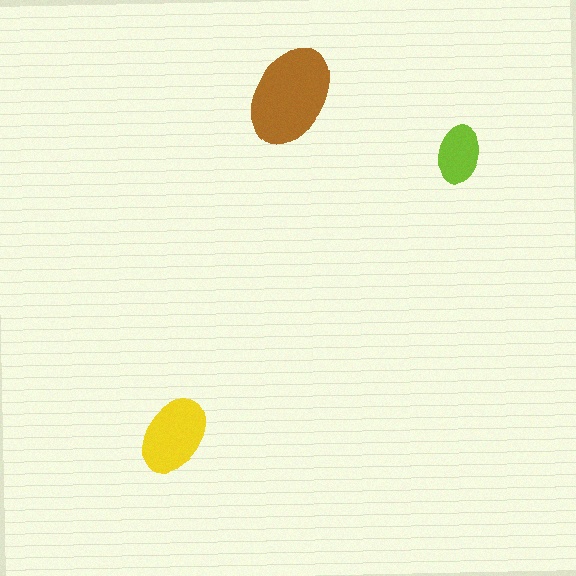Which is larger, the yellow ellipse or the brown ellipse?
The brown one.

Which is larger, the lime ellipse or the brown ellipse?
The brown one.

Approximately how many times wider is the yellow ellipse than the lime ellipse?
About 1.5 times wider.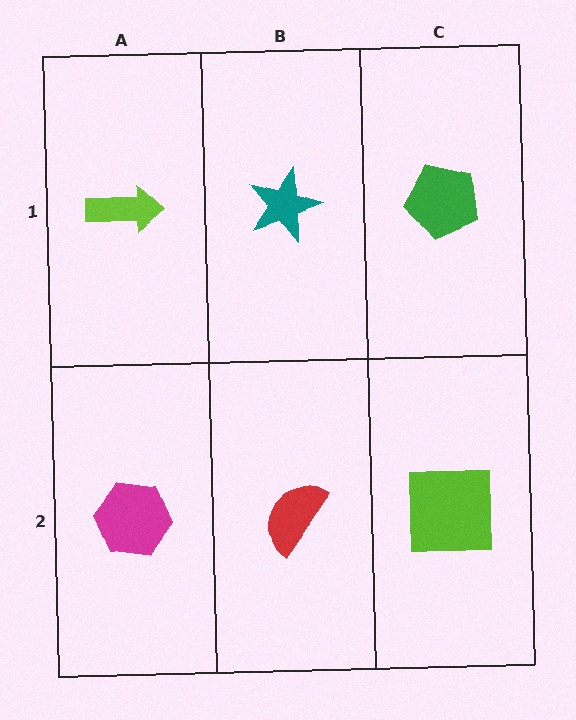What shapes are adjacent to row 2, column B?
A teal star (row 1, column B), a magenta hexagon (row 2, column A), a lime square (row 2, column C).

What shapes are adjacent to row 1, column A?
A magenta hexagon (row 2, column A), a teal star (row 1, column B).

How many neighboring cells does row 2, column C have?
2.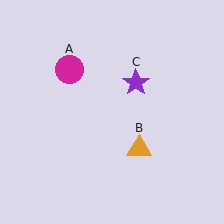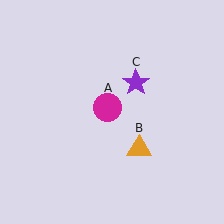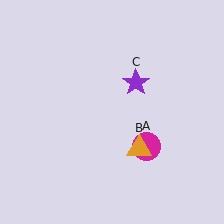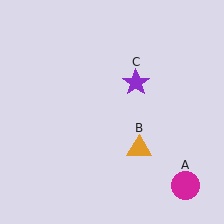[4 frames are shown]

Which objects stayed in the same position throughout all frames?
Orange triangle (object B) and purple star (object C) remained stationary.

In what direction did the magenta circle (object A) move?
The magenta circle (object A) moved down and to the right.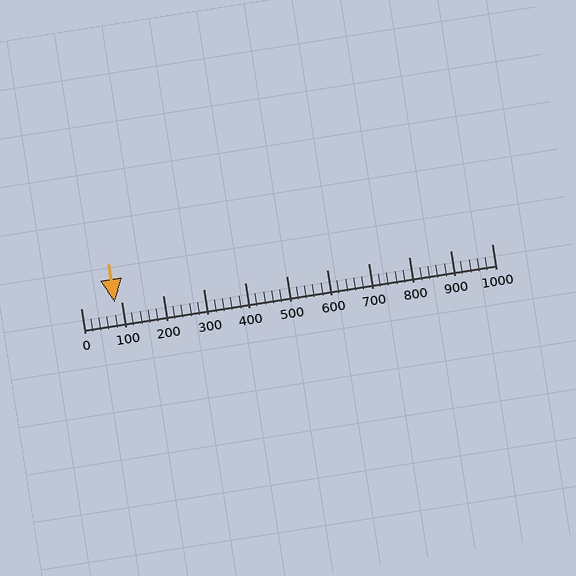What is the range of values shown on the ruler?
The ruler shows values from 0 to 1000.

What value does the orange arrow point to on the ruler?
The orange arrow points to approximately 84.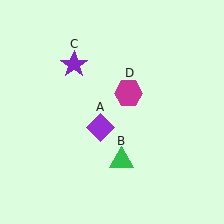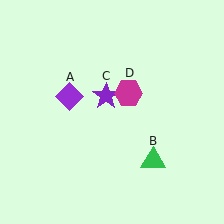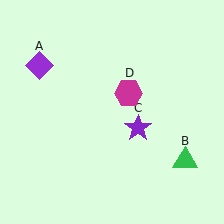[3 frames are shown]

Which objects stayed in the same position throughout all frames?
Magenta hexagon (object D) remained stationary.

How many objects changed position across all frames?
3 objects changed position: purple diamond (object A), green triangle (object B), purple star (object C).